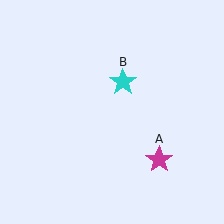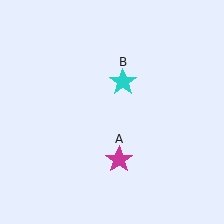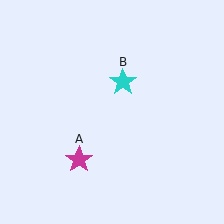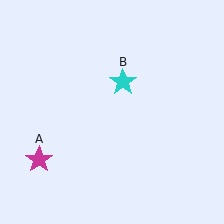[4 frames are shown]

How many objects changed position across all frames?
1 object changed position: magenta star (object A).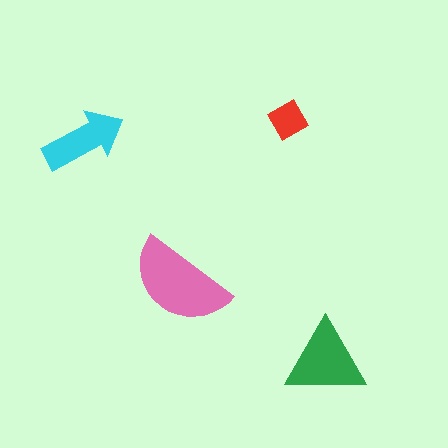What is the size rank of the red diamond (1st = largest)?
4th.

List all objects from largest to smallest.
The pink semicircle, the green triangle, the cyan arrow, the red diamond.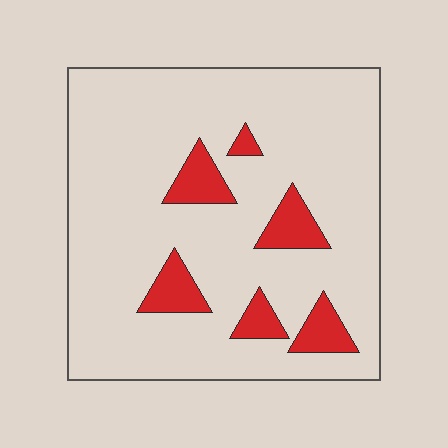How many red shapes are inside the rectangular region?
6.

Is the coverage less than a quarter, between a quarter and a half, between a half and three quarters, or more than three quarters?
Less than a quarter.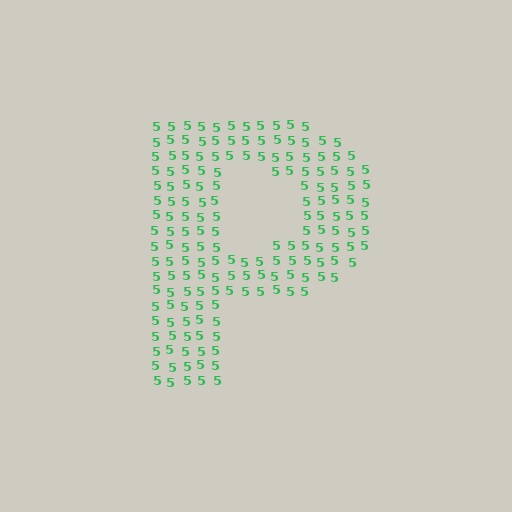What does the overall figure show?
The overall figure shows the letter P.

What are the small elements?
The small elements are digit 5's.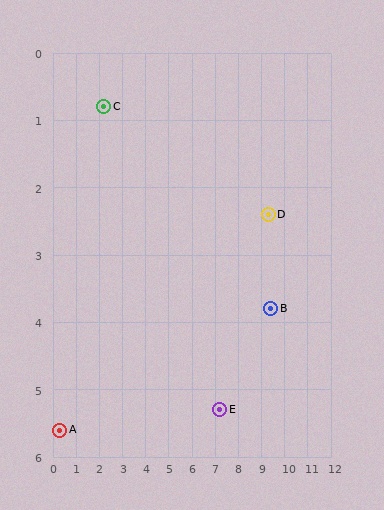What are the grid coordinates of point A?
Point A is at approximately (0.3, 5.6).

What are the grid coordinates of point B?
Point B is at approximately (9.4, 3.8).